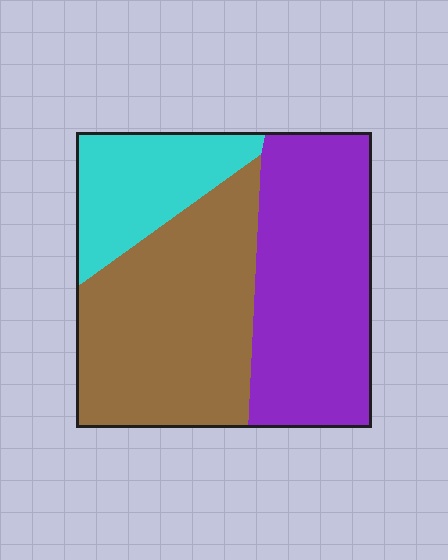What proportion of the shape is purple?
Purple takes up about two fifths (2/5) of the shape.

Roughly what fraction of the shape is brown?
Brown takes up about two fifths (2/5) of the shape.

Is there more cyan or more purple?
Purple.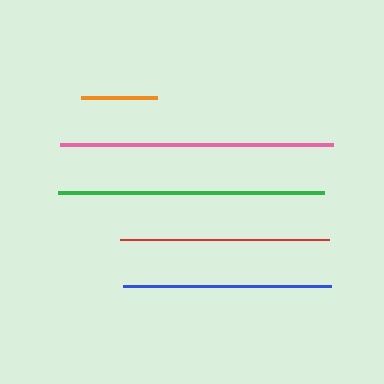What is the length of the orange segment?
The orange segment is approximately 75 pixels long.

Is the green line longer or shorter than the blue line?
The green line is longer than the blue line.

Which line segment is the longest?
The pink line is the longest at approximately 273 pixels.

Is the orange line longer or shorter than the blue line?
The blue line is longer than the orange line.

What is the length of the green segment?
The green segment is approximately 266 pixels long.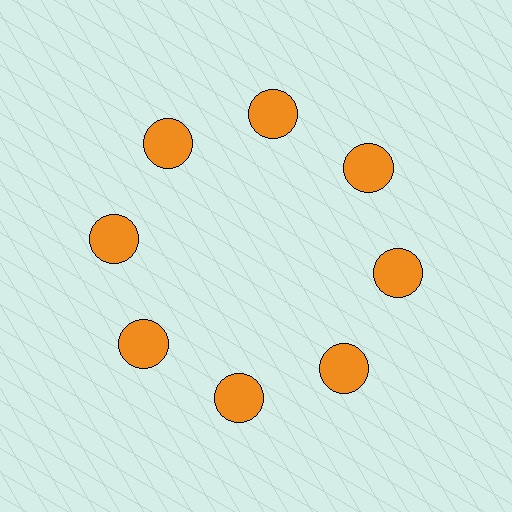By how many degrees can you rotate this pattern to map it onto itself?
The pattern maps onto itself every 45 degrees of rotation.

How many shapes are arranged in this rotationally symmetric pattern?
There are 8 shapes, arranged in 8 groups of 1.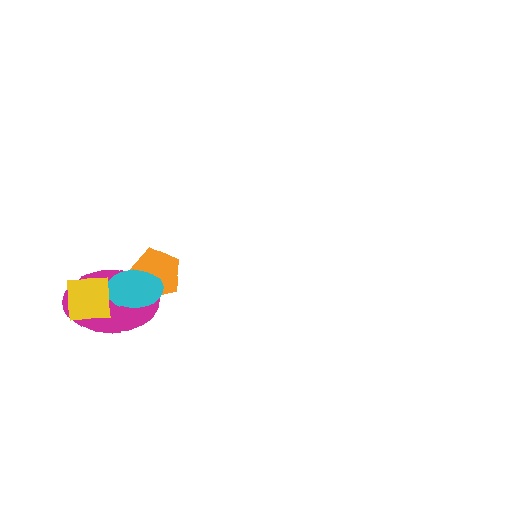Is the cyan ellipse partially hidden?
Yes, it is partially covered by another shape.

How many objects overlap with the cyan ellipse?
3 objects overlap with the cyan ellipse.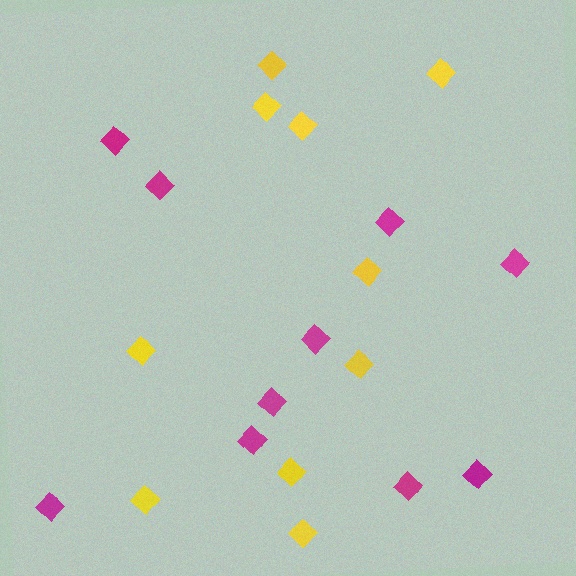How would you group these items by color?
There are 2 groups: one group of magenta diamonds (10) and one group of yellow diamonds (10).